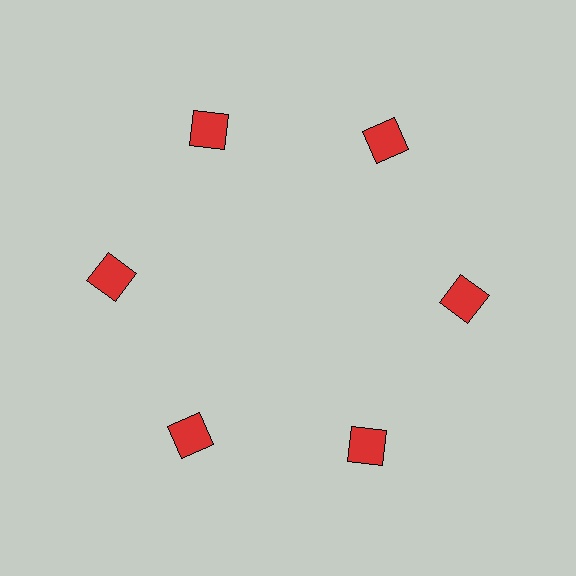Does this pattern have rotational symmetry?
Yes, this pattern has 6-fold rotational symmetry. It looks the same after rotating 60 degrees around the center.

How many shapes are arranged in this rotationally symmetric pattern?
There are 6 shapes, arranged in 6 groups of 1.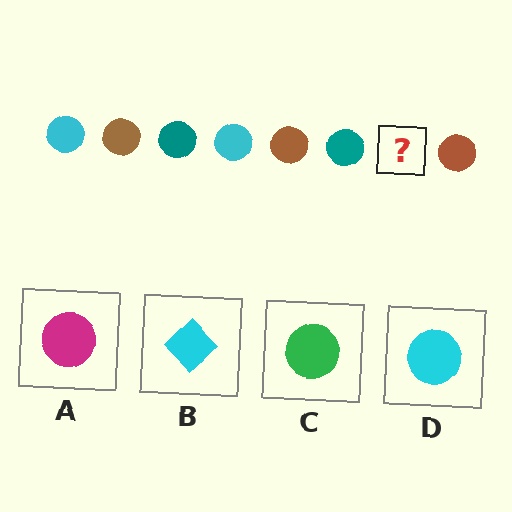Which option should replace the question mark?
Option D.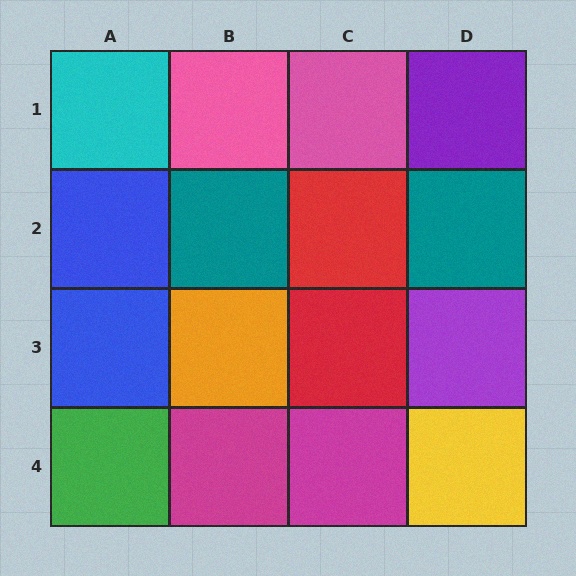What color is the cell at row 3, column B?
Orange.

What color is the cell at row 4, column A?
Green.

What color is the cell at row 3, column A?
Blue.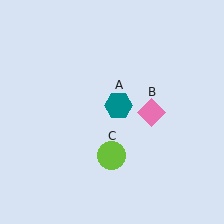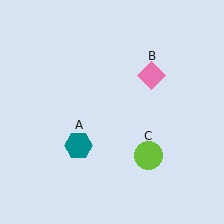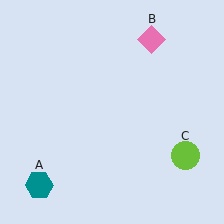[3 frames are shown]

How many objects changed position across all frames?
3 objects changed position: teal hexagon (object A), pink diamond (object B), lime circle (object C).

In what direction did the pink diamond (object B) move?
The pink diamond (object B) moved up.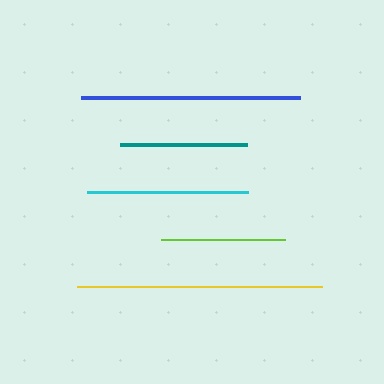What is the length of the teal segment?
The teal segment is approximately 127 pixels long.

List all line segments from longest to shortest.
From longest to shortest: yellow, blue, cyan, teal, lime.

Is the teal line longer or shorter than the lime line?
The teal line is longer than the lime line.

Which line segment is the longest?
The yellow line is the longest at approximately 245 pixels.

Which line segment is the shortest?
The lime line is the shortest at approximately 123 pixels.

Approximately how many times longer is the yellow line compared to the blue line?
The yellow line is approximately 1.1 times the length of the blue line.